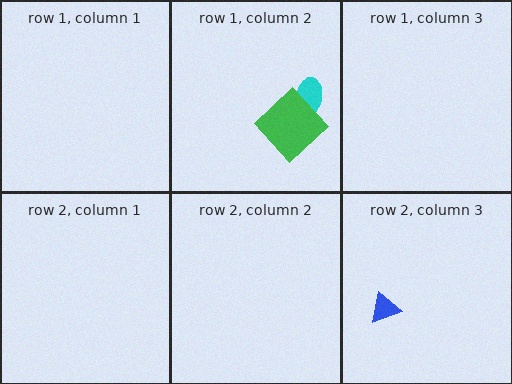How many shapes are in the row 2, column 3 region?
1.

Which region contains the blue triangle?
The row 2, column 3 region.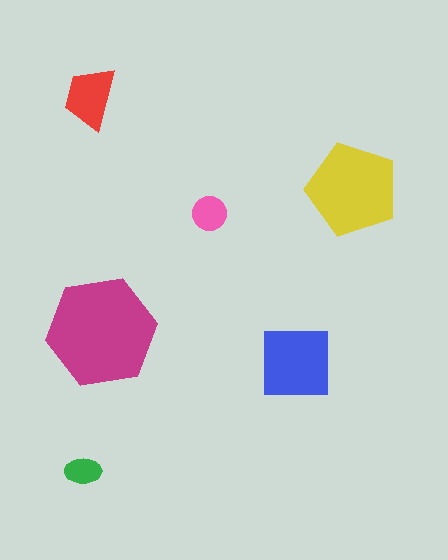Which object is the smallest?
The green ellipse.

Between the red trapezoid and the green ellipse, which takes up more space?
The red trapezoid.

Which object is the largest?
The magenta hexagon.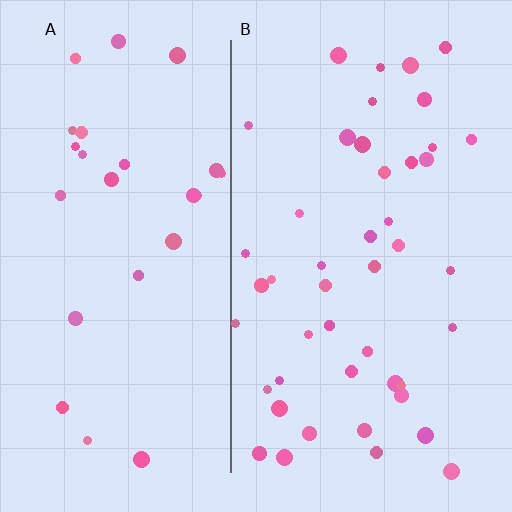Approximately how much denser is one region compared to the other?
Approximately 1.7× — region B over region A.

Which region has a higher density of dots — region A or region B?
B (the right).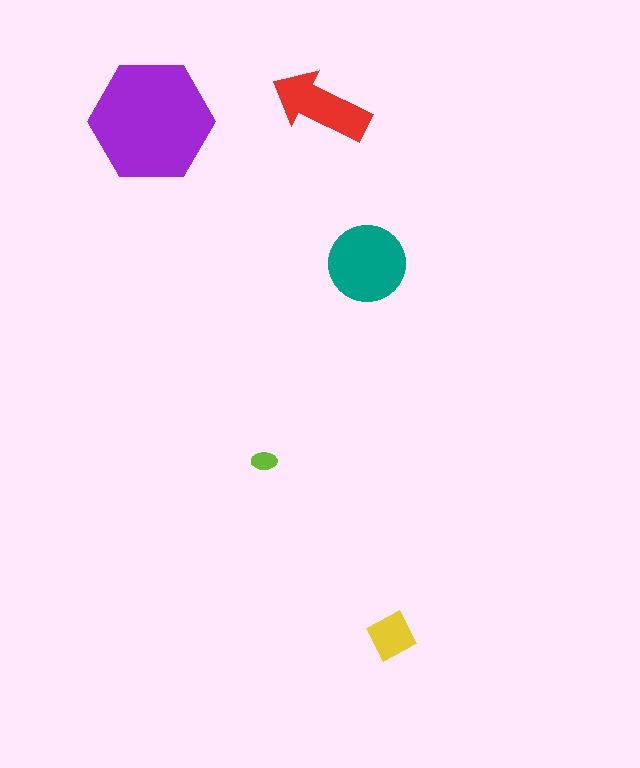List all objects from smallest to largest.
The lime ellipse, the yellow square, the red arrow, the teal circle, the purple hexagon.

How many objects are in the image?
There are 5 objects in the image.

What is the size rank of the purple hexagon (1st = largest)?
1st.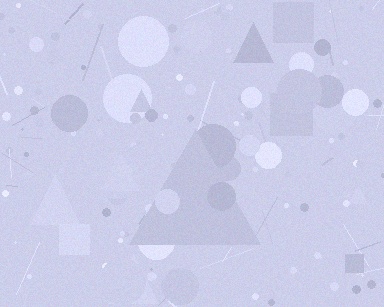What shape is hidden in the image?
A triangle is hidden in the image.